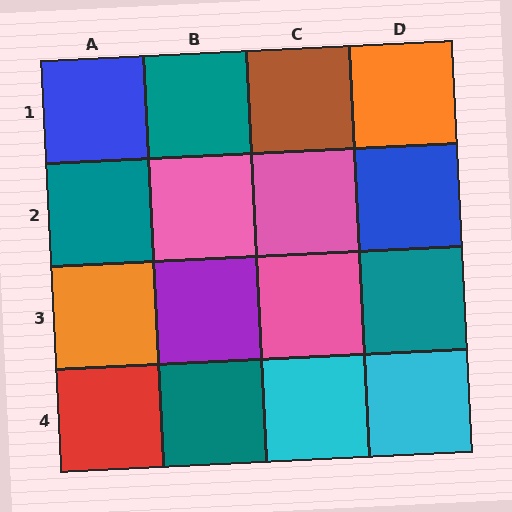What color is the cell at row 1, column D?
Orange.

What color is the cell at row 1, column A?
Blue.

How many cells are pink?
3 cells are pink.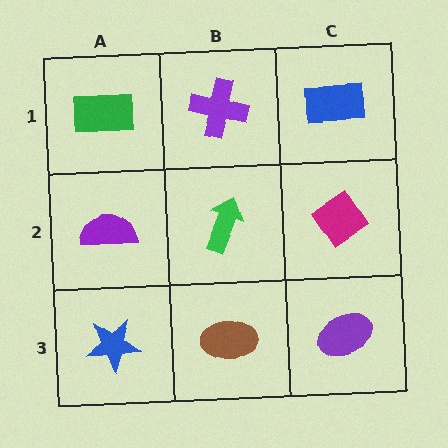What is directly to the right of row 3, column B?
A purple ellipse.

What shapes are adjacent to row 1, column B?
A green arrow (row 2, column B), a green rectangle (row 1, column A), a blue rectangle (row 1, column C).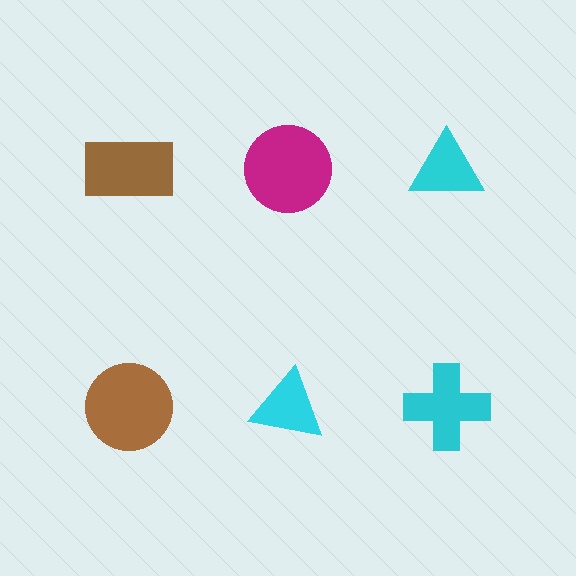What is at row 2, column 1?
A brown circle.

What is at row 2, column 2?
A cyan triangle.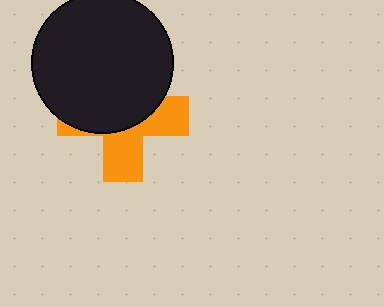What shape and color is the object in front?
The object in front is a black circle.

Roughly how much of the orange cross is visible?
A small part of it is visible (roughly 43%).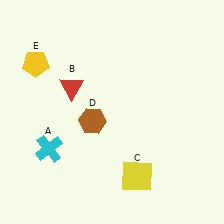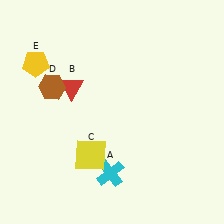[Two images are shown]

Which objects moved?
The objects that moved are: the cyan cross (A), the yellow square (C), the brown hexagon (D).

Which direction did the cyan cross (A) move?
The cyan cross (A) moved right.